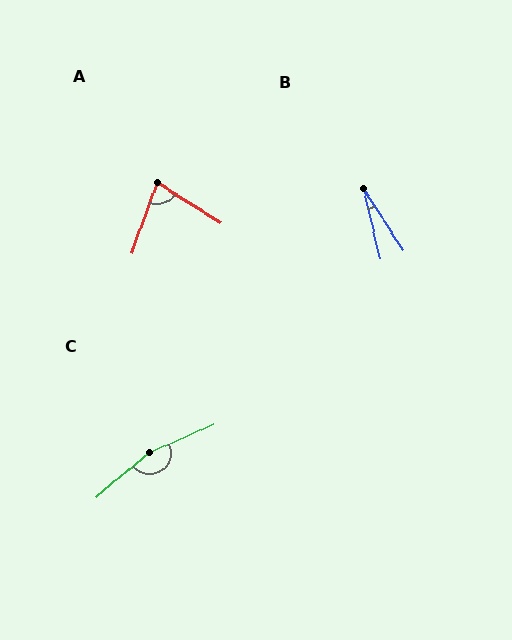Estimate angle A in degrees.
Approximately 78 degrees.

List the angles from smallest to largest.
B (20°), A (78°), C (164°).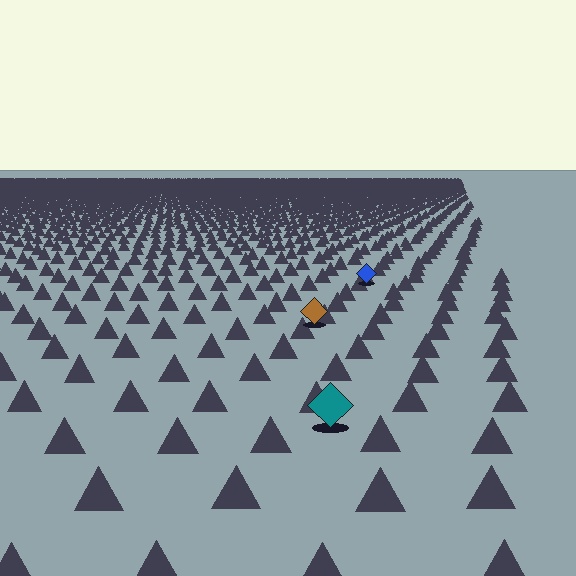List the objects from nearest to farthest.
From nearest to farthest: the teal diamond, the brown diamond, the blue diamond.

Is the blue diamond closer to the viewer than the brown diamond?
No. The brown diamond is closer — you can tell from the texture gradient: the ground texture is coarser near it.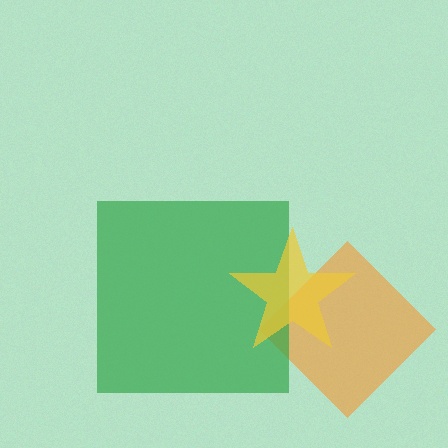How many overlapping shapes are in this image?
There are 3 overlapping shapes in the image.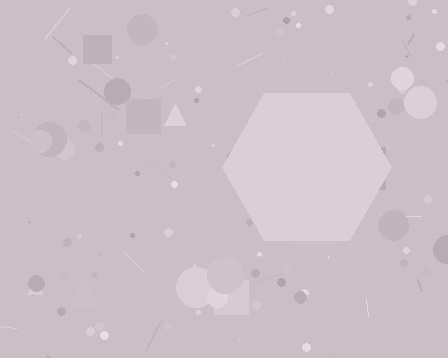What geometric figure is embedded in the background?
A hexagon is embedded in the background.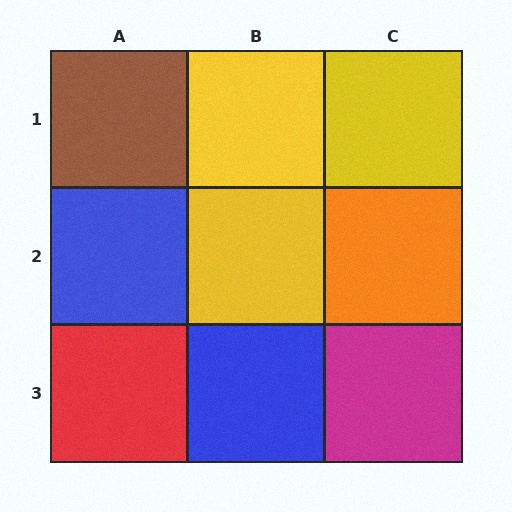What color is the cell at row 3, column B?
Blue.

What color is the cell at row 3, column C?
Magenta.